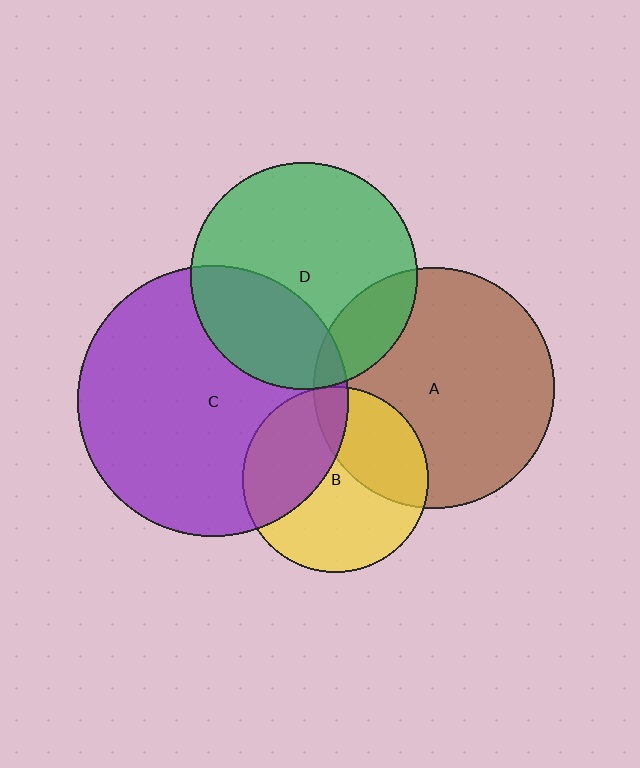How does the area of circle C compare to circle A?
Approximately 1.3 times.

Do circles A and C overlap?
Yes.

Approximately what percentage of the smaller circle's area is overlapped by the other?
Approximately 5%.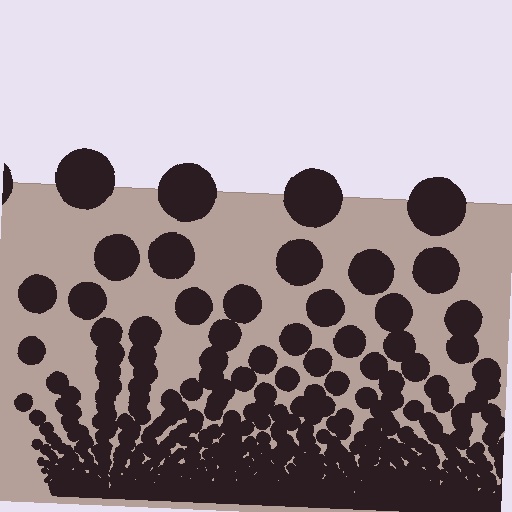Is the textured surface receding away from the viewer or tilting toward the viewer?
The surface appears to tilt toward the viewer. Texture elements get larger and sparser toward the top.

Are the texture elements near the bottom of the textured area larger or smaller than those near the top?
Smaller. The gradient is inverted — elements near the bottom are smaller and denser.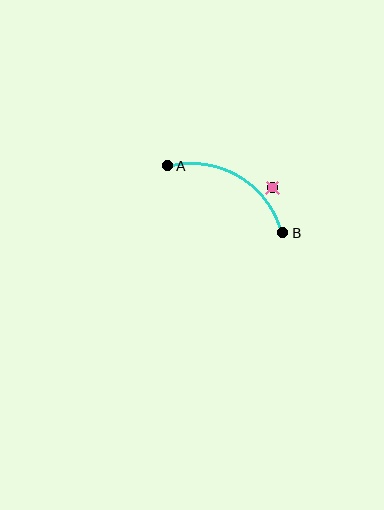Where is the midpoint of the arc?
The arc midpoint is the point on the curve farthest from the straight line joining A and B. It sits above that line.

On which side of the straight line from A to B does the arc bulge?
The arc bulges above the straight line connecting A and B.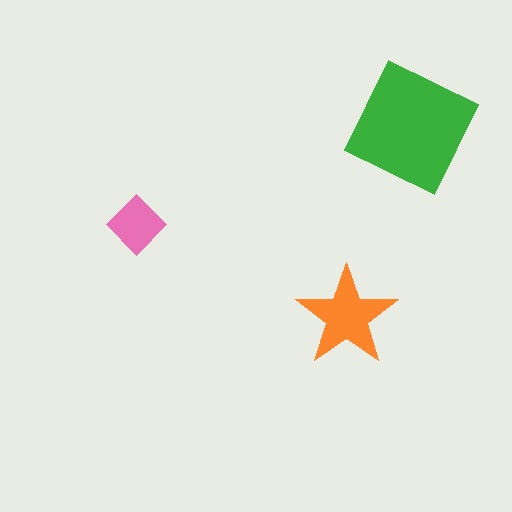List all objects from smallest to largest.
The pink diamond, the orange star, the green square.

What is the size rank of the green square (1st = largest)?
1st.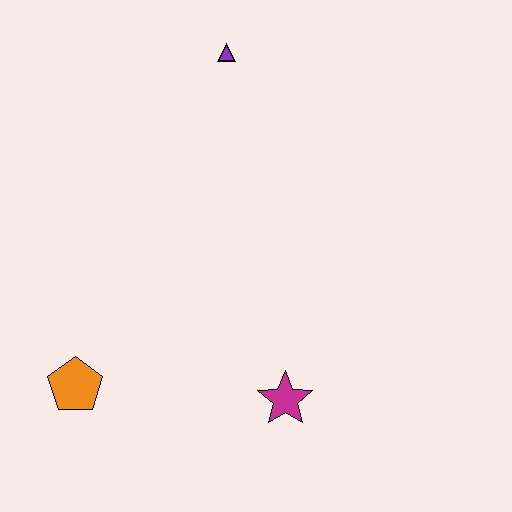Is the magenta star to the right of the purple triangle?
Yes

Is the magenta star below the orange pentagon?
Yes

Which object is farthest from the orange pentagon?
The purple triangle is farthest from the orange pentagon.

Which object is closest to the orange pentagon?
The magenta star is closest to the orange pentagon.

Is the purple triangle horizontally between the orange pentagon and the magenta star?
Yes